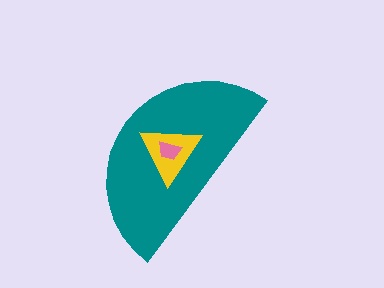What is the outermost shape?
The teal semicircle.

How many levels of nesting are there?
3.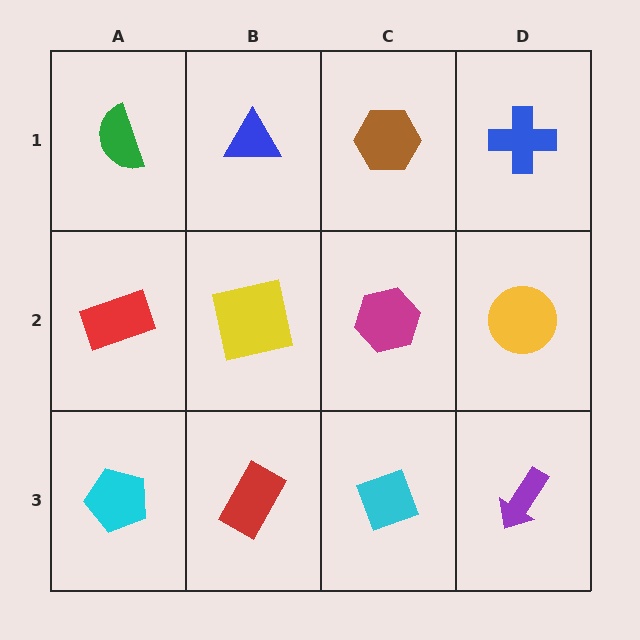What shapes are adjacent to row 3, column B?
A yellow square (row 2, column B), a cyan pentagon (row 3, column A), a cyan diamond (row 3, column C).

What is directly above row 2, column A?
A green semicircle.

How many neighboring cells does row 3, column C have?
3.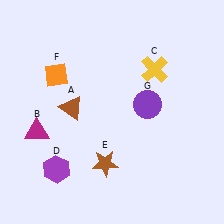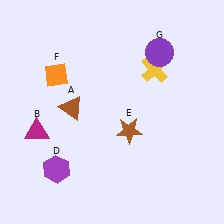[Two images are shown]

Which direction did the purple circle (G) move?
The purple circle (G) moved up.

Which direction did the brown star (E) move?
The brown star (E) moved up.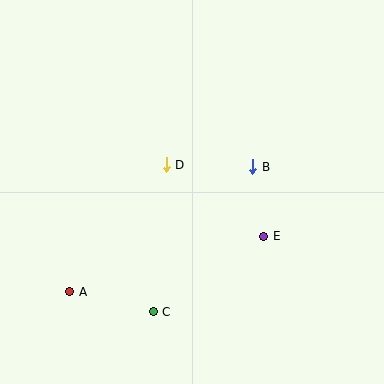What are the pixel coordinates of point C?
Point C is at (153, 312).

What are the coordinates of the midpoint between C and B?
The midpoint between C and B is at (203, 239).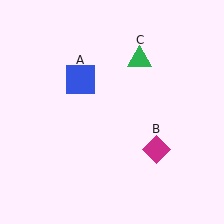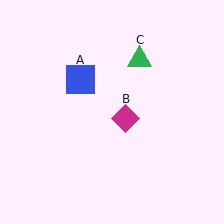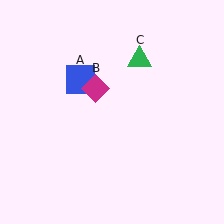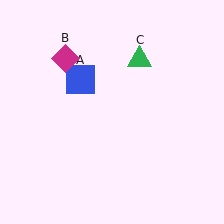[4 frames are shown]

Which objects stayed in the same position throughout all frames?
Blue square (object A) and green triangle (object C) remained stationary.